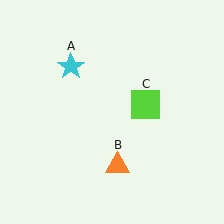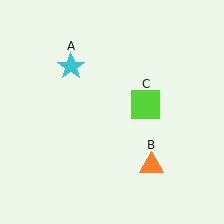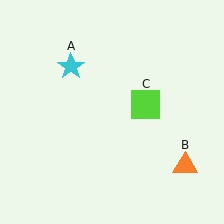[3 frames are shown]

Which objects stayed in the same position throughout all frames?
Cyan star (object A) and lime square (object C) remained stationary.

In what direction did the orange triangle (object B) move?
The orange triangle (object B) moved right.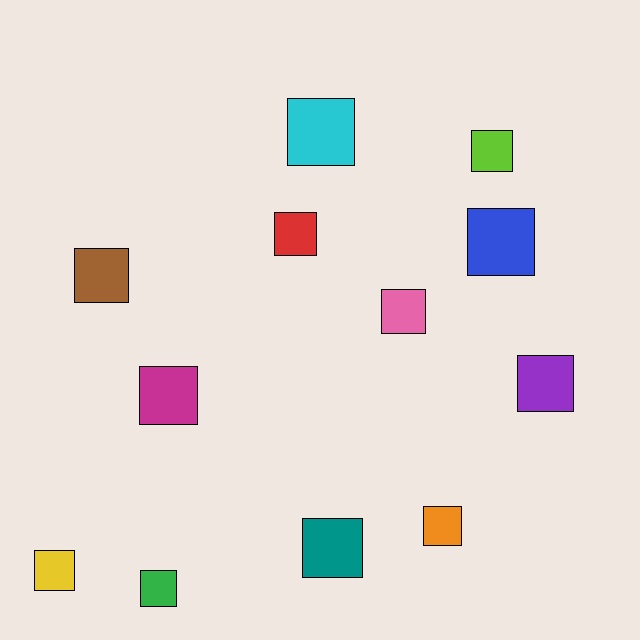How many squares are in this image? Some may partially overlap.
There are 12 squares.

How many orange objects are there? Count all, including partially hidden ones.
There is 1 orange object.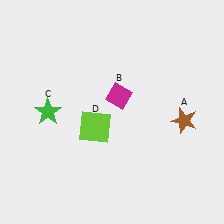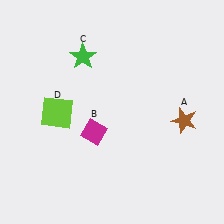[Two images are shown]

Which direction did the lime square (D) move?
The lime square (D) moved left.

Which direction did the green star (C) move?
The green star (C) moved up.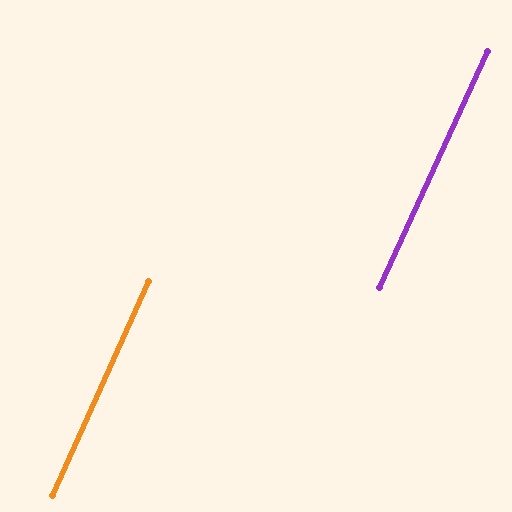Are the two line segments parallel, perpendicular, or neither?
Parallel — their directions differ by only 0.5°.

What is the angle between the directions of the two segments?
Approximately 1 degree.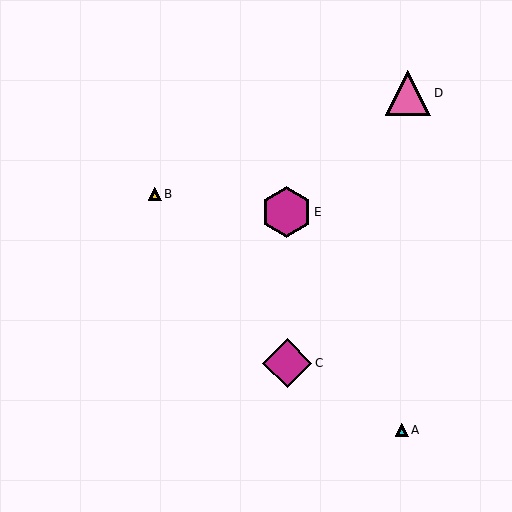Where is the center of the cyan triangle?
The center of the cyan triangle is at (402, 430).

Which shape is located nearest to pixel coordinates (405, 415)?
The cyan triangle (labeled A) at (402, 430) is nearest to that location.